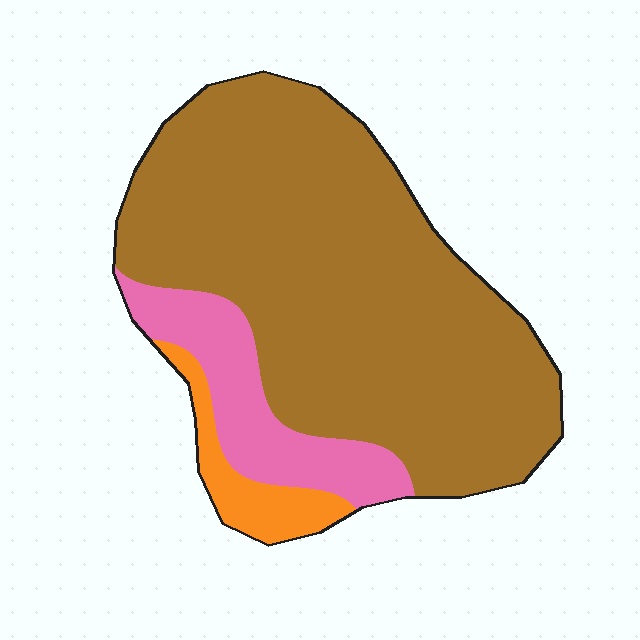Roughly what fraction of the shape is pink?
Pink covers around 15% of the shape.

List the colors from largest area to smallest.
From largest to smallest: brown, pink, orange.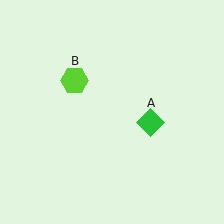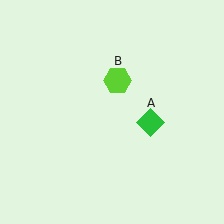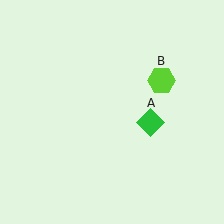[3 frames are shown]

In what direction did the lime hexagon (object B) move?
The lime hexagon (object B) moved right.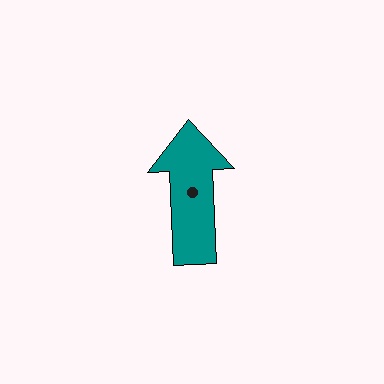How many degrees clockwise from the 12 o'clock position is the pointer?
Approximately 358 degrees.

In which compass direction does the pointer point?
North.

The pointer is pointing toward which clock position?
Roughly 12 o'clock.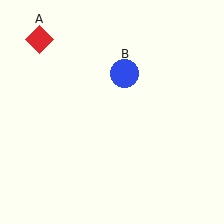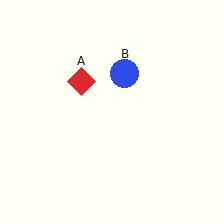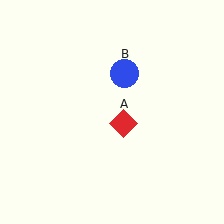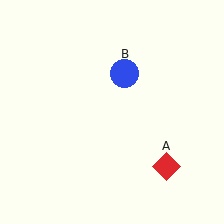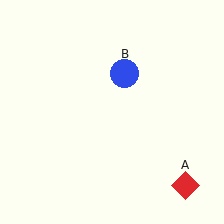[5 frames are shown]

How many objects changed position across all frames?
1 object changed position: red diamond (object A).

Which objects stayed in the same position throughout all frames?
Blue circle (object B) remained stationary.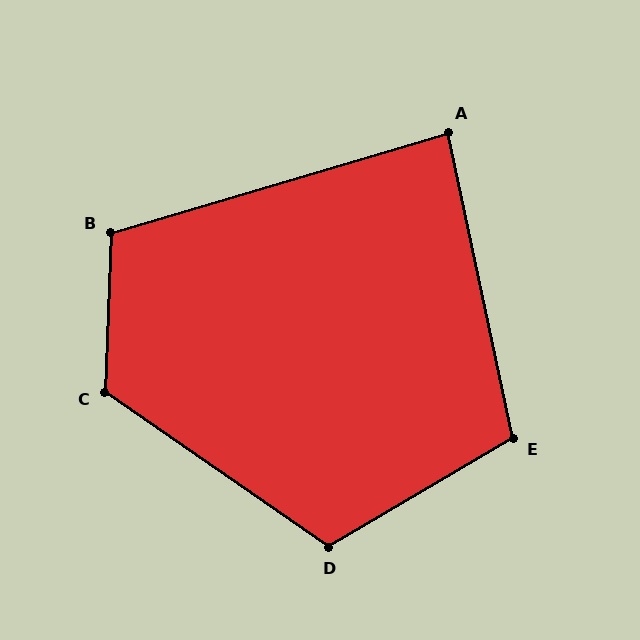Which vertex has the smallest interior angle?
A, at approximately 86 degrees.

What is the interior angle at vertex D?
Approximately 115 degrees (obtuse).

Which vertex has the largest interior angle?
C, at approximately 123 degrees.